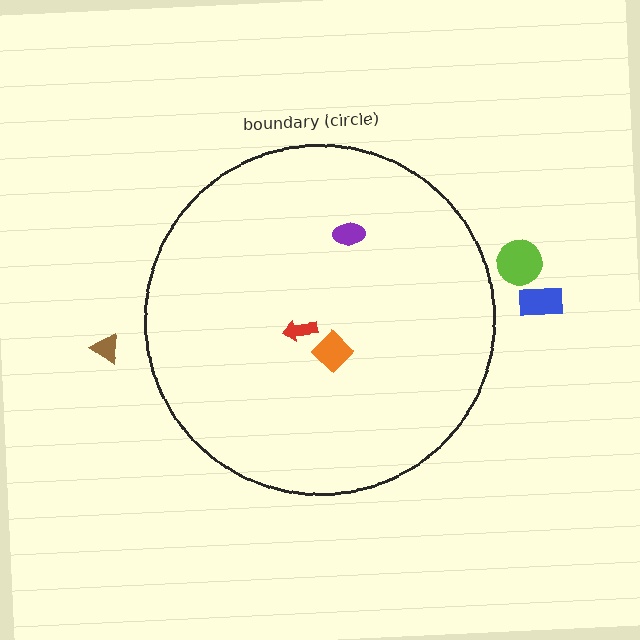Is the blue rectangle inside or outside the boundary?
Outside.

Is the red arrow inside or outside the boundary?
Inside.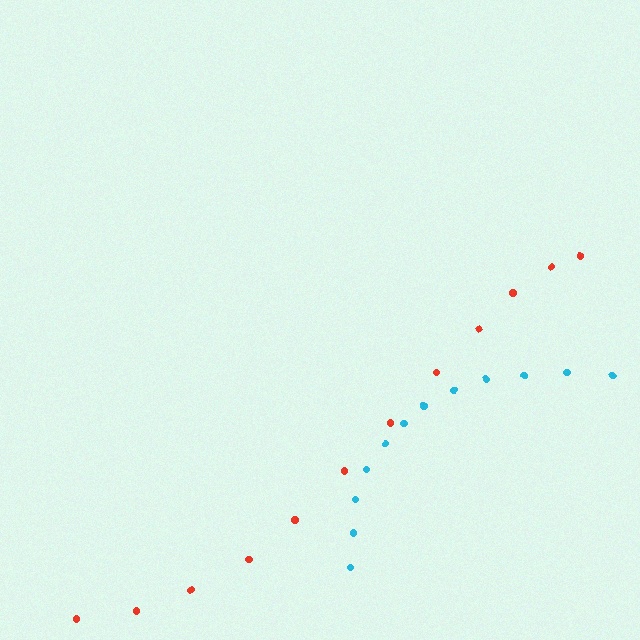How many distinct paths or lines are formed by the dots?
There are 2 distinct paths.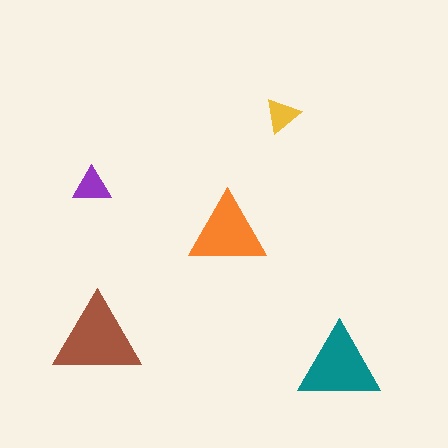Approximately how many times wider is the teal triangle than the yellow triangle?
About 2.5 times wider.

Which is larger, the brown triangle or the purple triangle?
The brown one.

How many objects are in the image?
There are 5 objects in the image.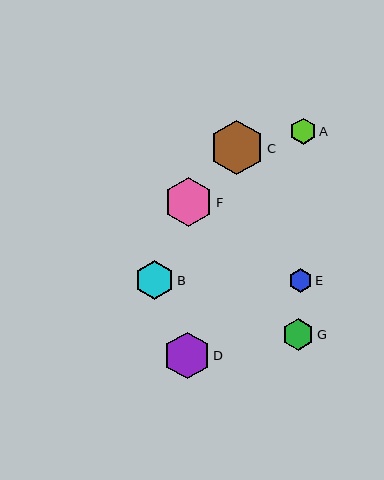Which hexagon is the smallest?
Hexagon E is the smallest with a size of approximately 24 pixels.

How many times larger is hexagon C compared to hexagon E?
Hexagon C is approximately 2.3 times the size of hexagon E.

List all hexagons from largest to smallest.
From largest to smallest: C, F, D, B, G, A, E.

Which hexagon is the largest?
Hexagon C is the largest with a size of approximately 55 pixels.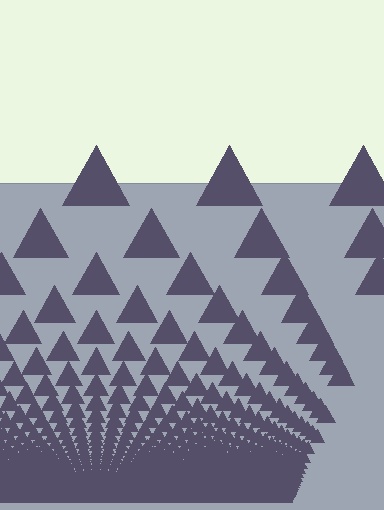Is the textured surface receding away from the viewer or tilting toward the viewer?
The surface appears to tilt toward the viewer. Texture elements get larger and sparser toward the top.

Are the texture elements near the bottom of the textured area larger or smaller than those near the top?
Smaller. The gradient is inverted — elements near the bottom are smaller and denser.